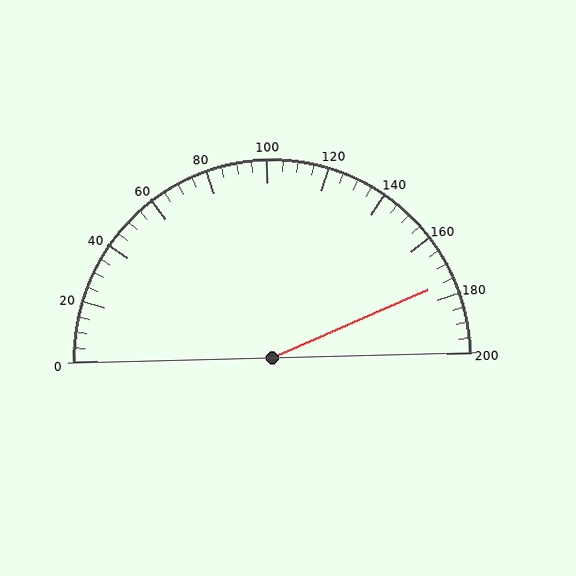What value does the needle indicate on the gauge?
The needle indicates approximately 175.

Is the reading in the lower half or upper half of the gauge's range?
The reading is in the upper half of the range (0 to 200).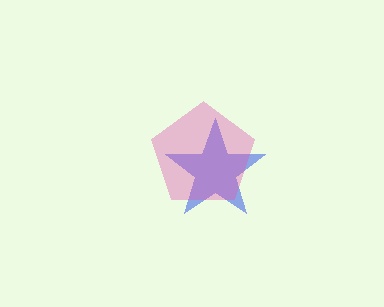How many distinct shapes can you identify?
There are 2 distinct shapes: a blue star, a pink pentagon.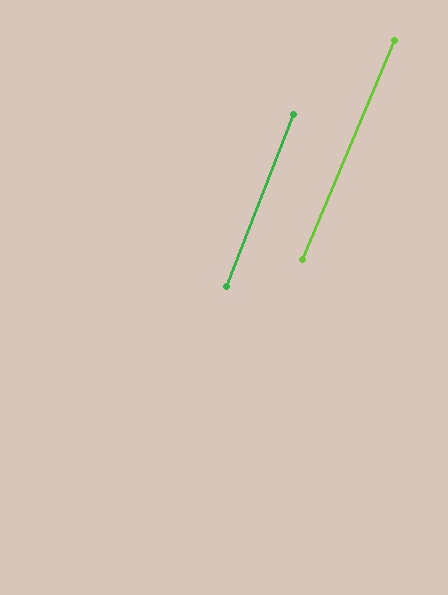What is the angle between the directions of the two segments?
Approximately 2 degrees.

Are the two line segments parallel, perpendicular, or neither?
Parallel — their directions differ by only 1.8°.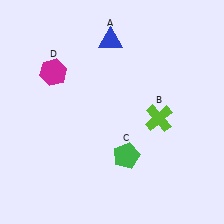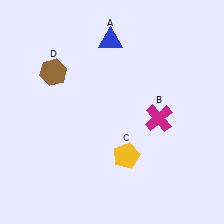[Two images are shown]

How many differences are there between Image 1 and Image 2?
There are 3 differences between the two images.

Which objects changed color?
B changed from lime to magenta. C changed from green to yellow. D changed from magenta to brown.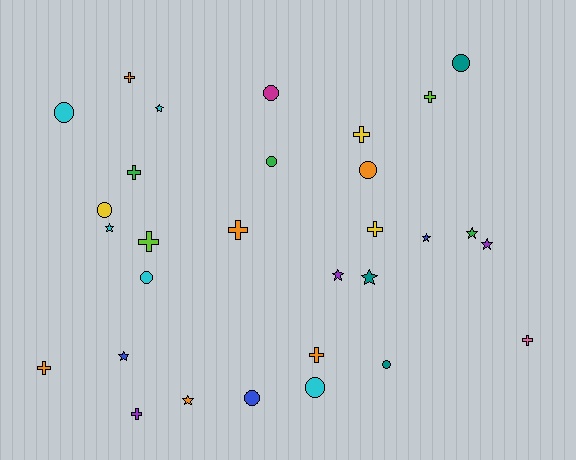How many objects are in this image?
There are 30 objects.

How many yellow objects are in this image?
There are 3 yellow objects.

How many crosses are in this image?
There are 11 crosses.